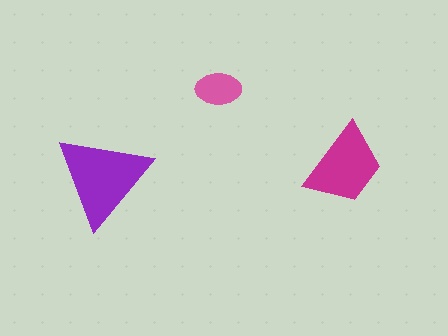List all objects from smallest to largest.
The pink ellipse, the magenta trapezoid, the purple triangle.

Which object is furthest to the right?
The magenta trapezoid is rightmost.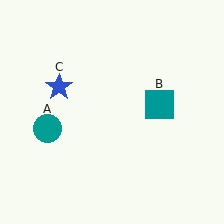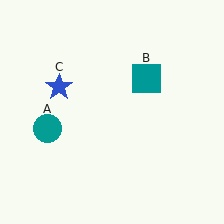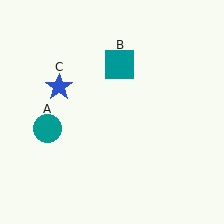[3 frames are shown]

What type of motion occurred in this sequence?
The teal square (object B) rotated counterclockwise around the center of the scene.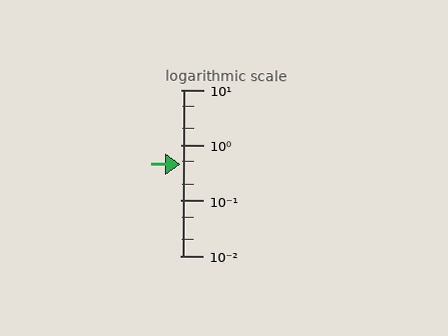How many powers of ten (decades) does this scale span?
The scale spans 3 decades, from 0.01 to 10.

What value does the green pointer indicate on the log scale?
The pointer indicates approximately 0.45.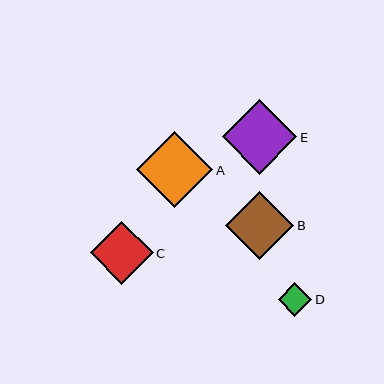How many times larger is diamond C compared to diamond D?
Diamond C is approximately 1.9 times the size of diamond D.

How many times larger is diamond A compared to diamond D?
Diamond A is approximately 2.3 times the size of diamond D.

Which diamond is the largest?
Diamond A is the largest with a size of approximately 76 pixels.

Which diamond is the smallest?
Diamond D is the smallest with a size of approximately 33 pixels.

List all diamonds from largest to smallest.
From largest to smallest: A, E, B, C, D.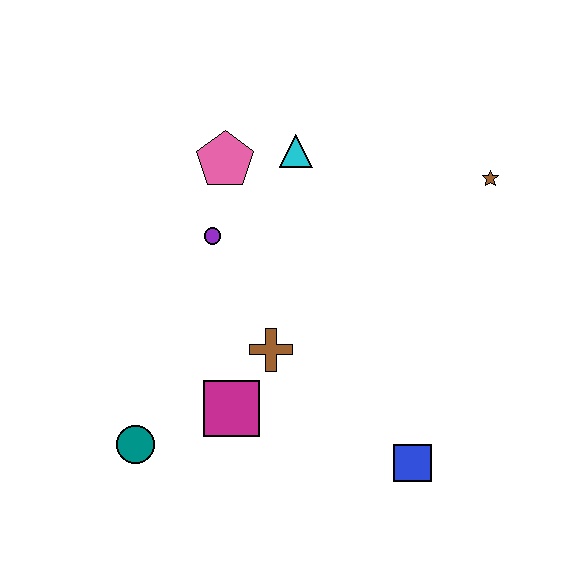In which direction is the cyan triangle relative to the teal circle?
The cyan triangle is above the teal circle.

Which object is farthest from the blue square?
The pink pentagon is farthest from the blue square.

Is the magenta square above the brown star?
No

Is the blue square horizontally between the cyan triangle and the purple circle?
No